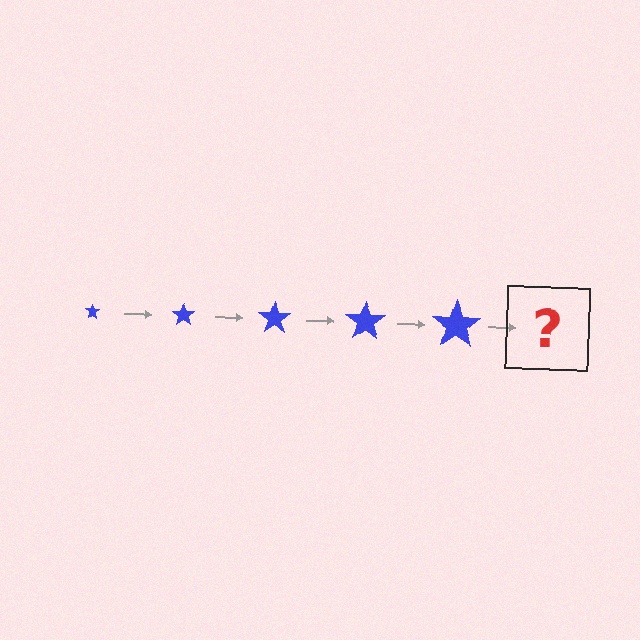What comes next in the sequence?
The next element should be a blue star, larger than the previous one.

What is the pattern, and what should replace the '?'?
The pattern is that the star gets progressively larger each step. The '?' should be a blue star, larger than the previous one.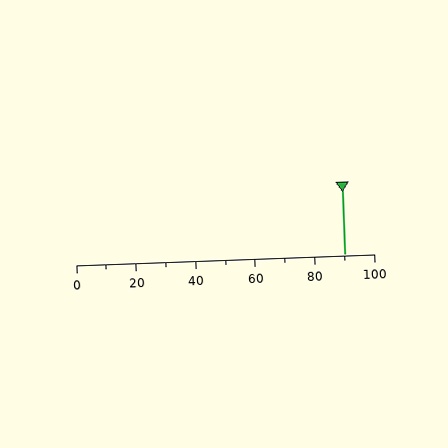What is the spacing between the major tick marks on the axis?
The major ticks are spaced 20 apart.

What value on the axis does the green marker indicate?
The marker indicates approximately 90.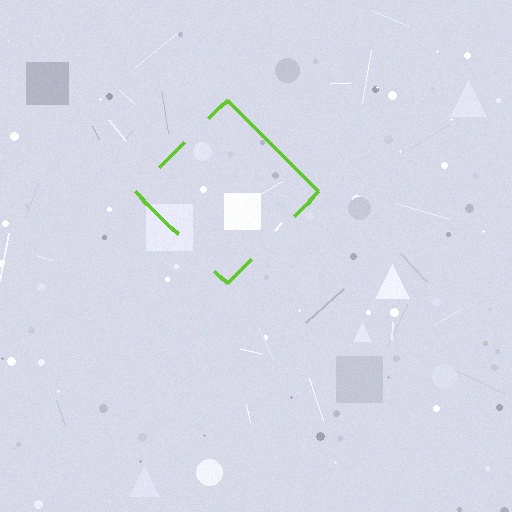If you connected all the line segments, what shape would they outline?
They would outline a diamond.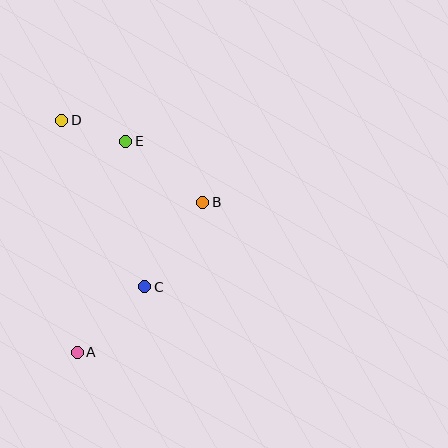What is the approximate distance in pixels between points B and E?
The distance between B and E is approximately 98 pixels.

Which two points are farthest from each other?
Points A and D are farthest from each other.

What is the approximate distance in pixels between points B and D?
The distance between B and D is approximately 163 pixels.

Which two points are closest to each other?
Points D and E are closest to each other.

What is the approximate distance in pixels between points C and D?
The distance between C and D is approximately 186 pixels.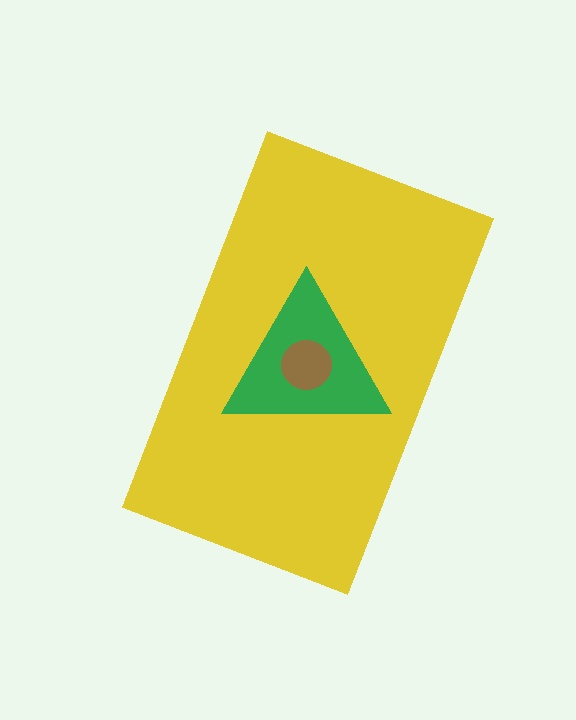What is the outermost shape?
The yellow rectangle.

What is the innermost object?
The brown circle.